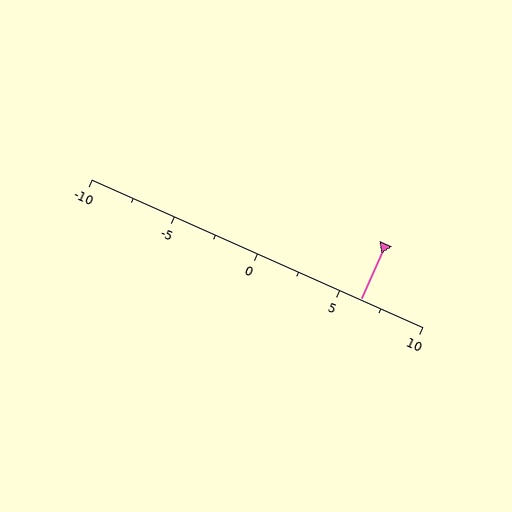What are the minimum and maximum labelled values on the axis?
The axis runs from -10 to 10.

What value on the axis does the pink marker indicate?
The marker indicates approximately 6.2.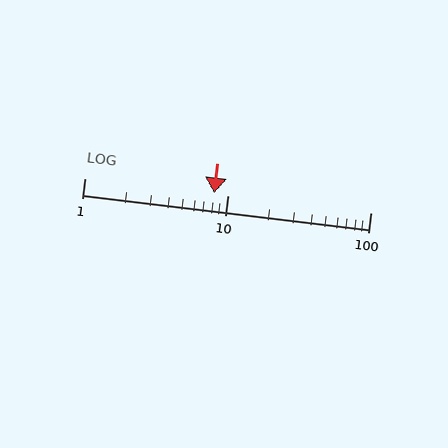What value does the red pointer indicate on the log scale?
The pointer indicates approximately 8.1.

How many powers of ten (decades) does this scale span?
The scale spans 2 decades, from 1 to 100.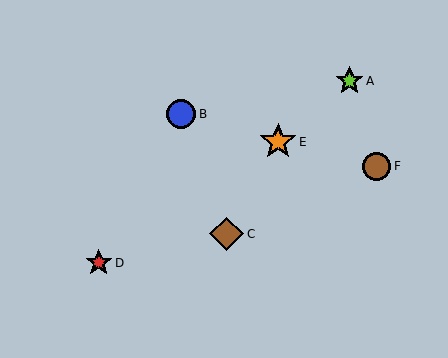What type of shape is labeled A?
Shape A is a lime star.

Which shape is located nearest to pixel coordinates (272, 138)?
The orange star (labeled E) at (278, 142) is nearest to that location.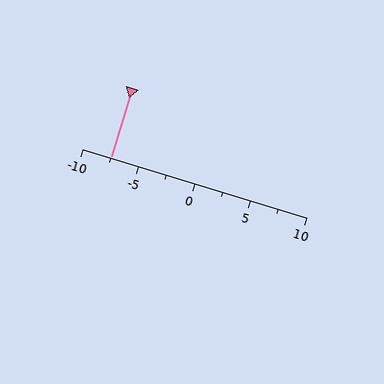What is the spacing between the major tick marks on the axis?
The major ticks are spaced 5 apart.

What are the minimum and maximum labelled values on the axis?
The axis runs from -10 to 10.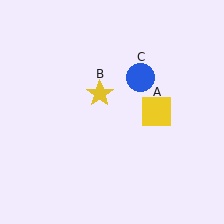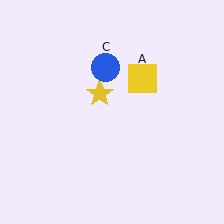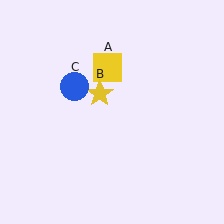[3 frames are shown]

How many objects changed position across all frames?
2 objects changed position: yellow square (object A), blue circle (object C).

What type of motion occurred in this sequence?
The yellow square (object A), blue circle (object C) rotated counterclockwise around the center of the scene.